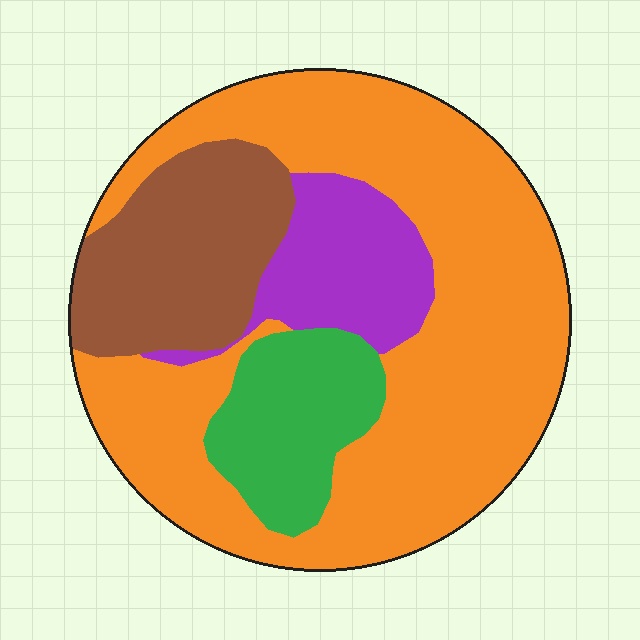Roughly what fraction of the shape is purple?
Purple covers 12% of the shape.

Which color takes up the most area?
Orange, at roughly 60%.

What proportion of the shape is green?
Green covers 13% of the shape.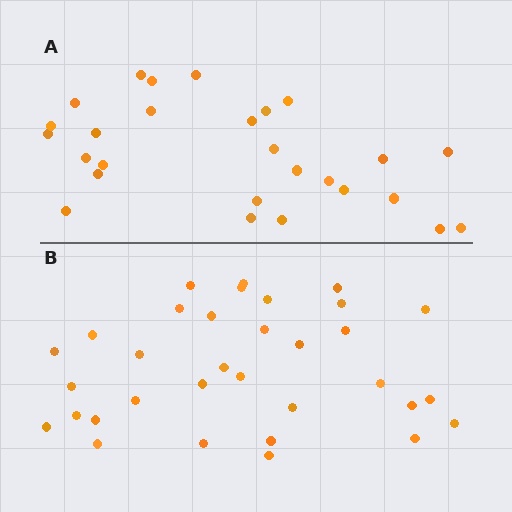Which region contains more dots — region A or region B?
Region B (the bottom region) has more dots.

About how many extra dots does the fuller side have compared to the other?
Region B has about 6 more dots than region A.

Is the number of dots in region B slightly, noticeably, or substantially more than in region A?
Region B has only slightly more — the two regions are fairly close. The ratio is roughly 1.2 to 1.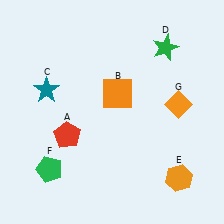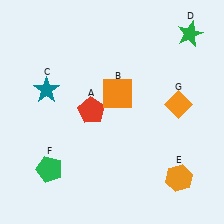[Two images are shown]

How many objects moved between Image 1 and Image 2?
2 objects moved between the two images.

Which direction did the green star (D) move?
The green star (D) moved right.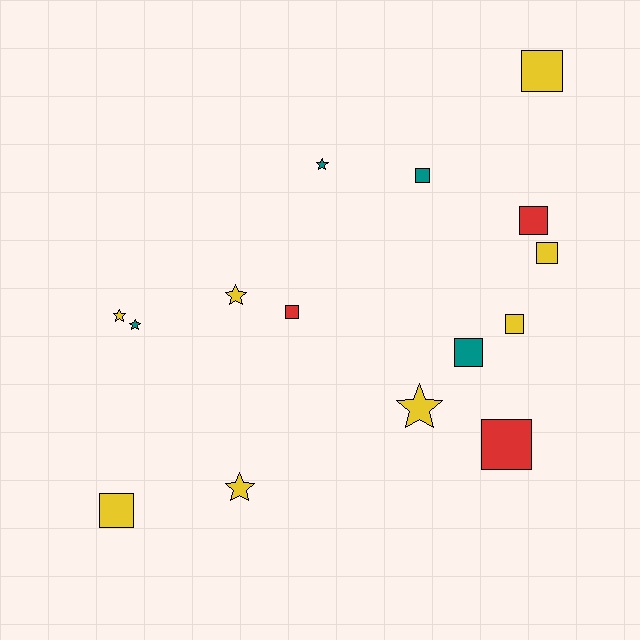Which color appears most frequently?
Yellow, with 8 objects.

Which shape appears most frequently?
Square, with 9 objects.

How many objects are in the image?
There are 15 objects.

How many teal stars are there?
There are 2 teal stars.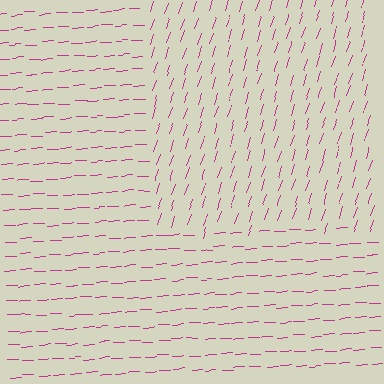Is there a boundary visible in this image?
Yes, there is a texture boundary formed by a change in line orientation.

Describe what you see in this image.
The image is filled with small magenta line segments. A rectangle region in the image has lines oriented differently from the surrounding lines, creating a visible texture boundary.